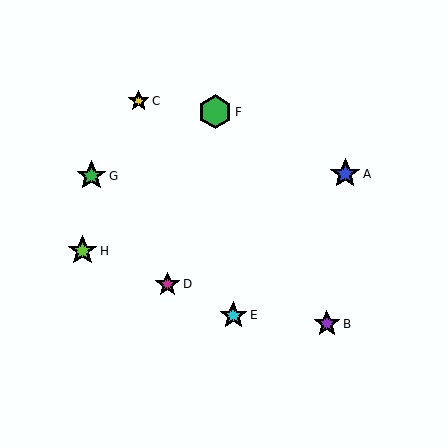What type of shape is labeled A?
Shape A is a blue star.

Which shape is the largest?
The green hexagon (labeled F) is the largest.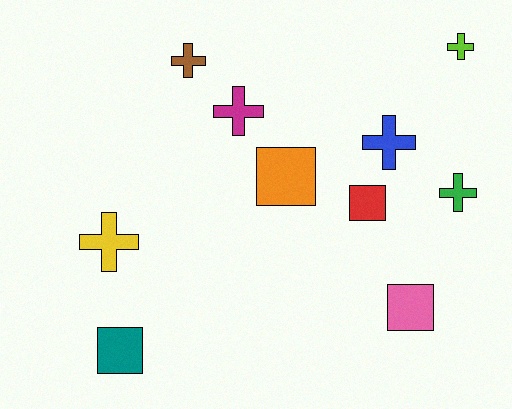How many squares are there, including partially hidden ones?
There are 4 squares.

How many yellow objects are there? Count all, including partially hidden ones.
There is 1 yellow object.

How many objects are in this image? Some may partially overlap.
There are 10 objects.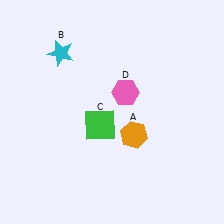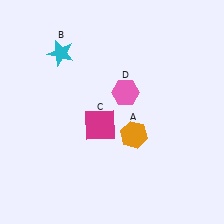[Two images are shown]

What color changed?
The square (C) changed from green in Image 1 to magenta in Image 2.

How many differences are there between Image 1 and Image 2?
There is 1 difference between the two images.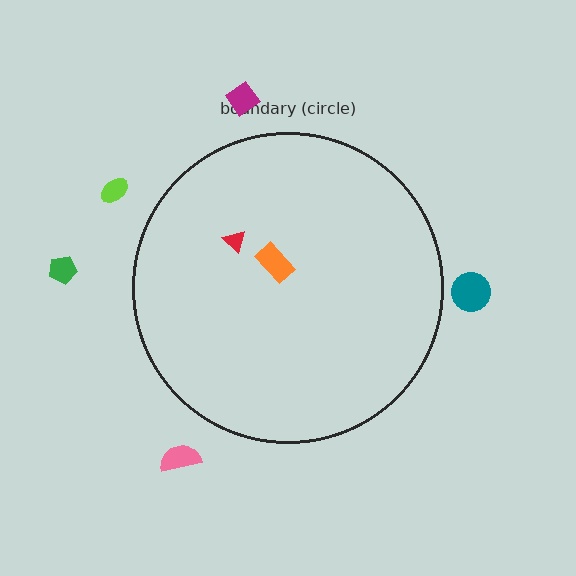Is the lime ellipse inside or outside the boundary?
Outside.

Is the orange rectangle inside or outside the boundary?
Inside.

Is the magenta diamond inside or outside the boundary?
Outside.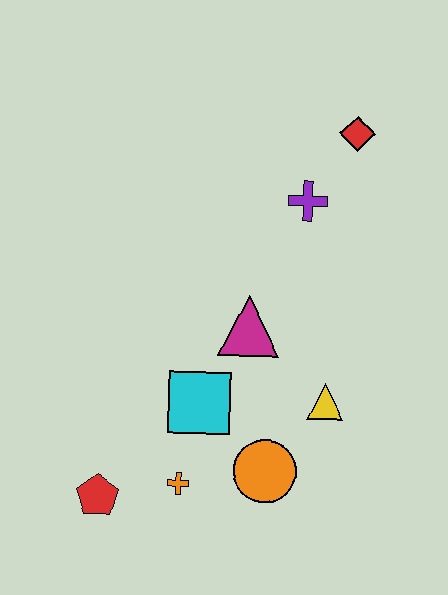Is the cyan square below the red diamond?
Yes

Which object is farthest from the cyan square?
The red diamond is farthest from the cyan square.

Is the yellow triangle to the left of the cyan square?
No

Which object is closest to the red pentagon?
The orange cross is closest to the red pentagon.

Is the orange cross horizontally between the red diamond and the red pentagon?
Yes